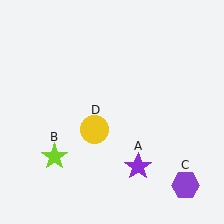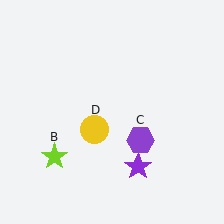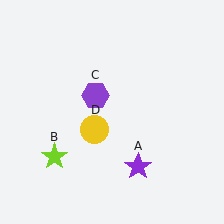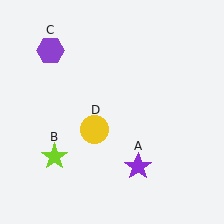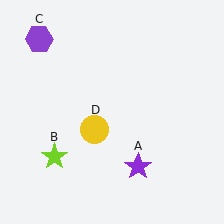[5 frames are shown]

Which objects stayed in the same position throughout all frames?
Purple star (object A) and lime star (object B) and yellow circle (object D) remained stationary.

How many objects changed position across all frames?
1 object changed position: purple hexagon (object C).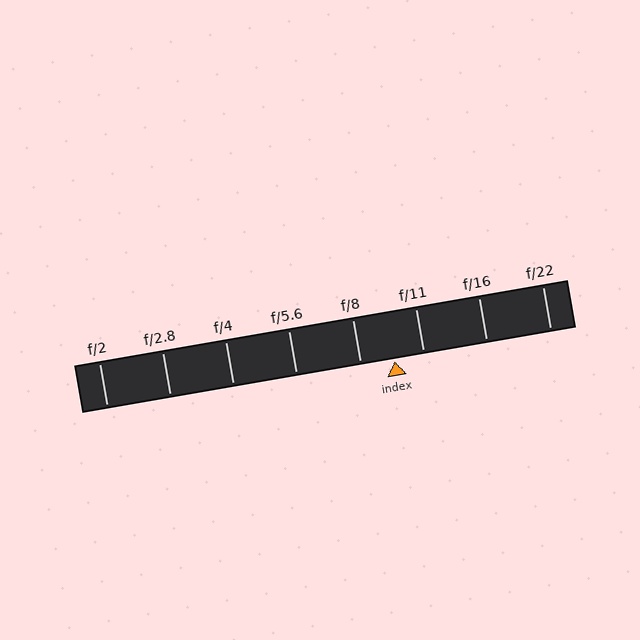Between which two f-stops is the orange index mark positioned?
The index mark is between f/8 and f/11.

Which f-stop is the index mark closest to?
The index mark is closest to f/11.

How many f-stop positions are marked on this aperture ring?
There are 8 f-stop positions marked.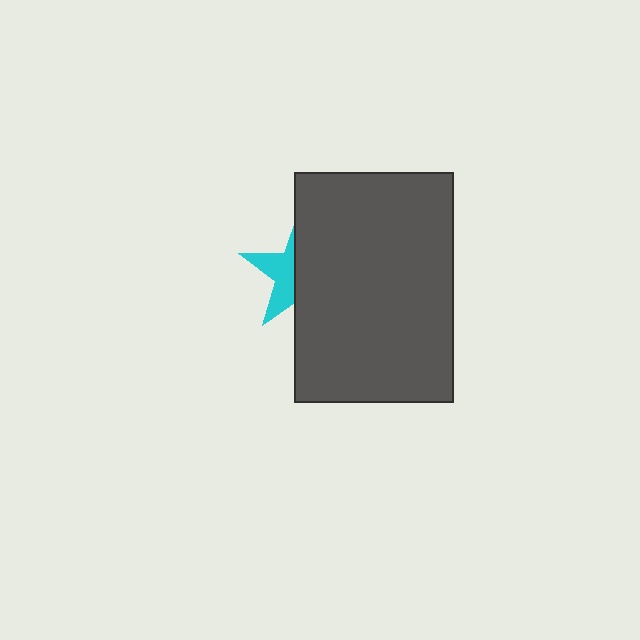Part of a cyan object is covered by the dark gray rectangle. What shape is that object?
It is a star.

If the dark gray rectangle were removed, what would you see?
You would see the complete cyan star.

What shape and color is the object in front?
The object in front is a dark gray rectangle.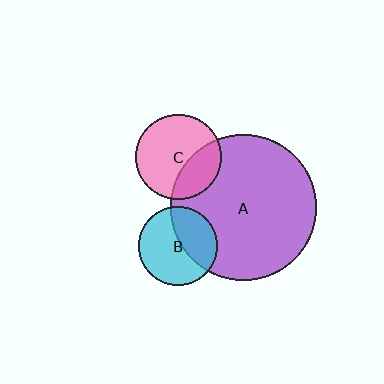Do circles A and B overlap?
Yes.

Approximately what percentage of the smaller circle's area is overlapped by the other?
Approximately 40%.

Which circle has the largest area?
Circle A (purple).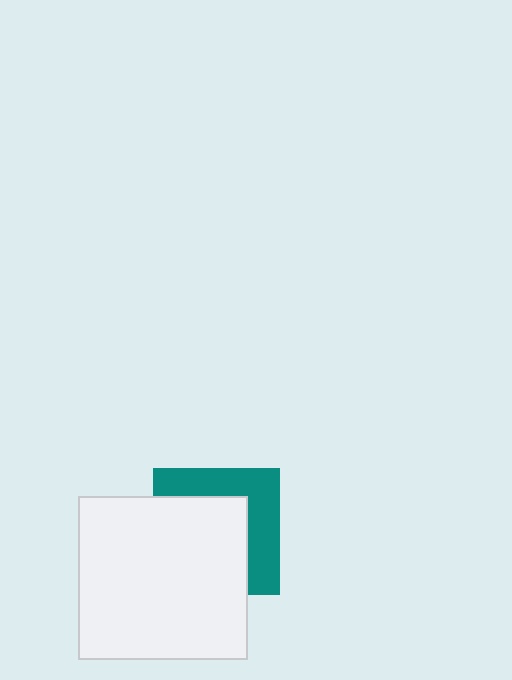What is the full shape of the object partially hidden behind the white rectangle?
The partially hidden object is a teal square.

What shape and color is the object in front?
The object in front is a white rectangle.